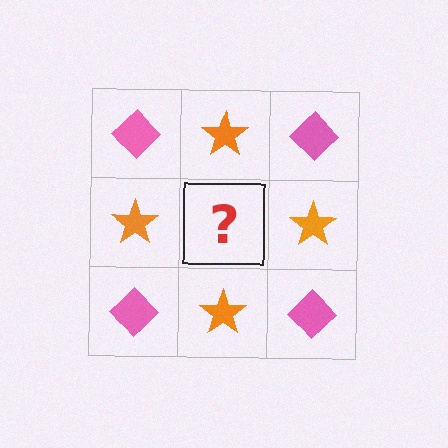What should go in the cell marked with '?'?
The missing cell should contain a pink diamond.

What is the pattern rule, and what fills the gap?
The rule is that it alternates pink diamond and orange star in a checkerboard pattern. The gap should be filled with a pink diamond.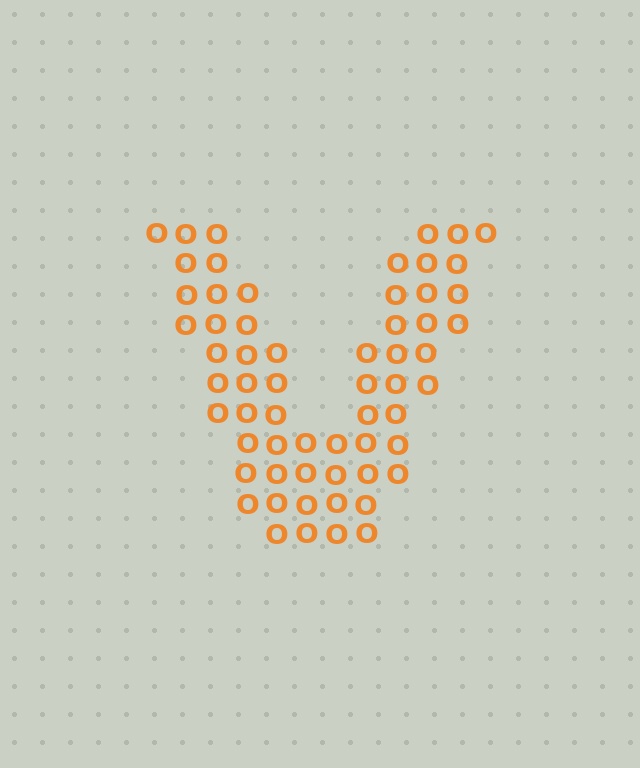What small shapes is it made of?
It is made of small letter O's.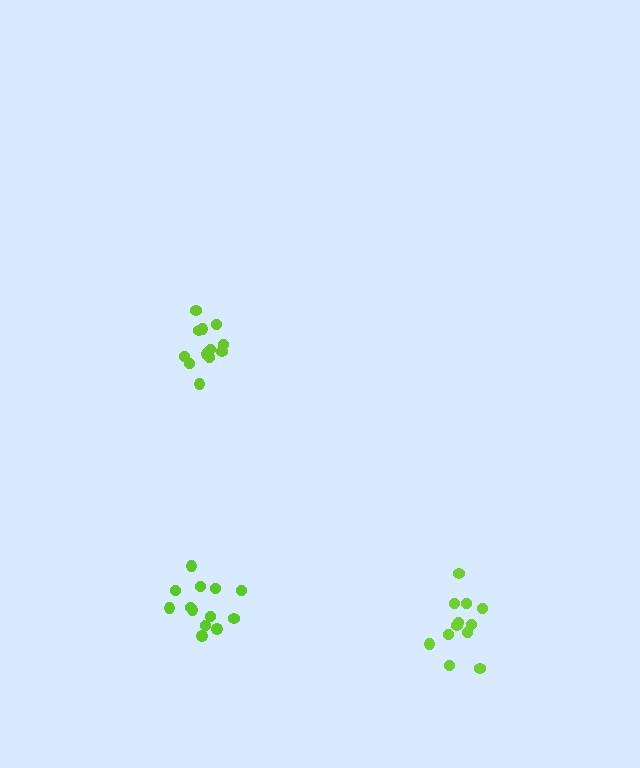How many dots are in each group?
Group 1: 13 dots, Group 2: 13 dots, Group 3: 12 dots (38 total).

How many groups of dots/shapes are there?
There are 3 groups.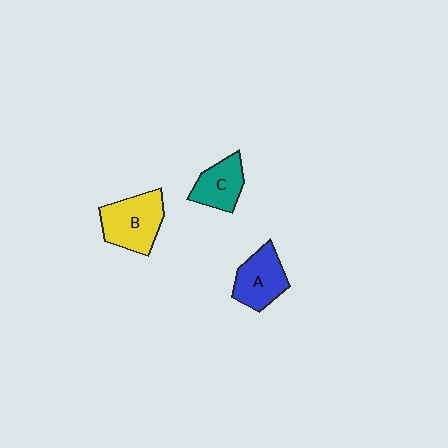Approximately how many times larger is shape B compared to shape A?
Approximately 1.2 times.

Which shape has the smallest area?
Shape C (teal).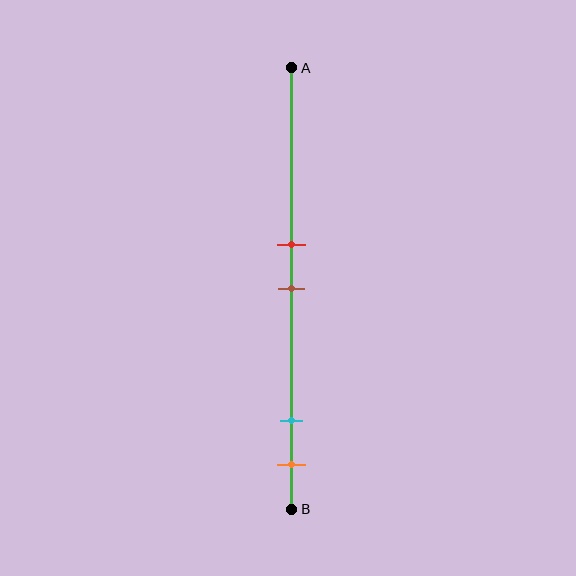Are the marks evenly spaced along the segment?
No, the marks are not evenly spaced.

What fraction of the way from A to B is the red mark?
The red mark is approximately 40% (0.4) of the way from A to B.